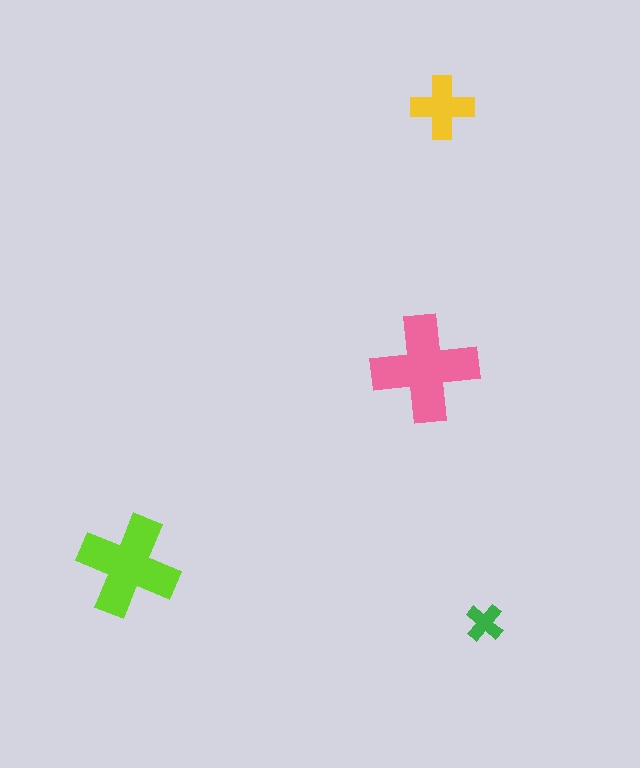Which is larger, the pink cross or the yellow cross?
The pink one.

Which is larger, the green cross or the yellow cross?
The yellow one.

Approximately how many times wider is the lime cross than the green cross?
About 2.5 times wider.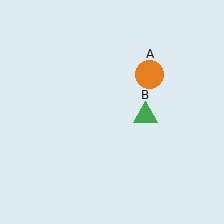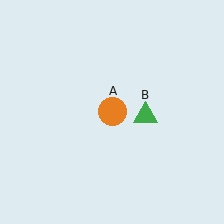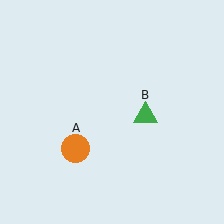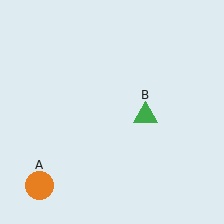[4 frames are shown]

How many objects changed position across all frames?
1 object changed position: orange circle (object A).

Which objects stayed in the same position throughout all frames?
Green triangle (object B) remained stationary.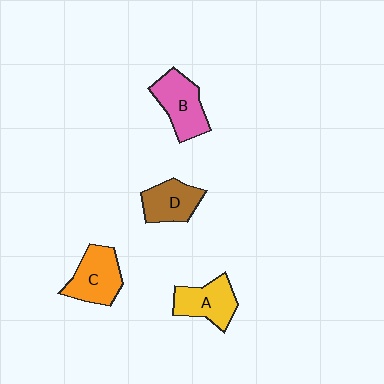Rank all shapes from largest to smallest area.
From largest to smallest: B (pink), C (orange), A (yellow), D (brown).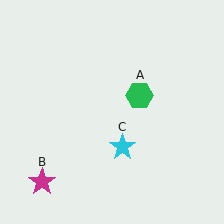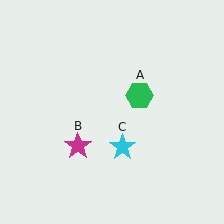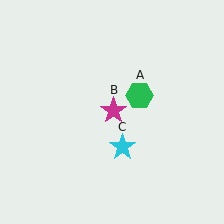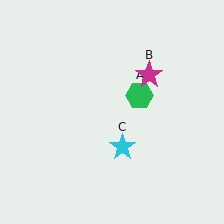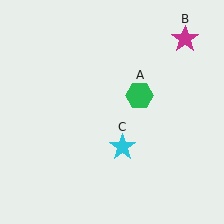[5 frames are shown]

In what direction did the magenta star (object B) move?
The magenta star (object B) moved up and to the right.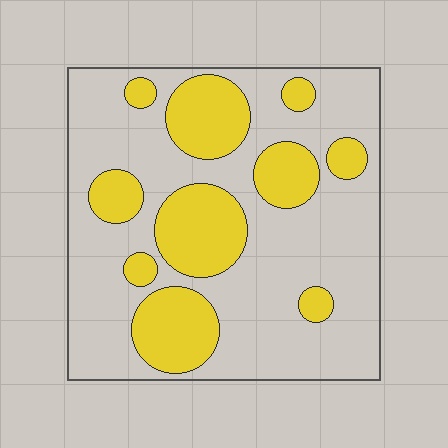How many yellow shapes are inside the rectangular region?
10.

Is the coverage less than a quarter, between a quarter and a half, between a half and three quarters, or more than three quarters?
Between a quarter and a half.